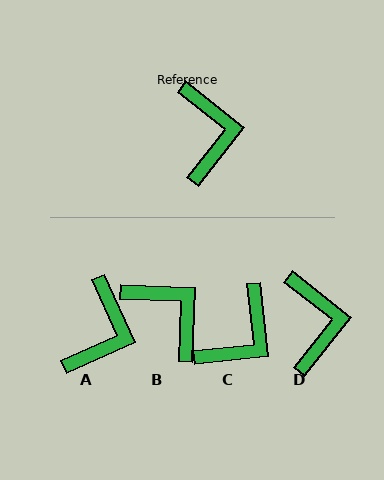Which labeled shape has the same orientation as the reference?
D.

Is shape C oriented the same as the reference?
No, it is off by about 45 degrees.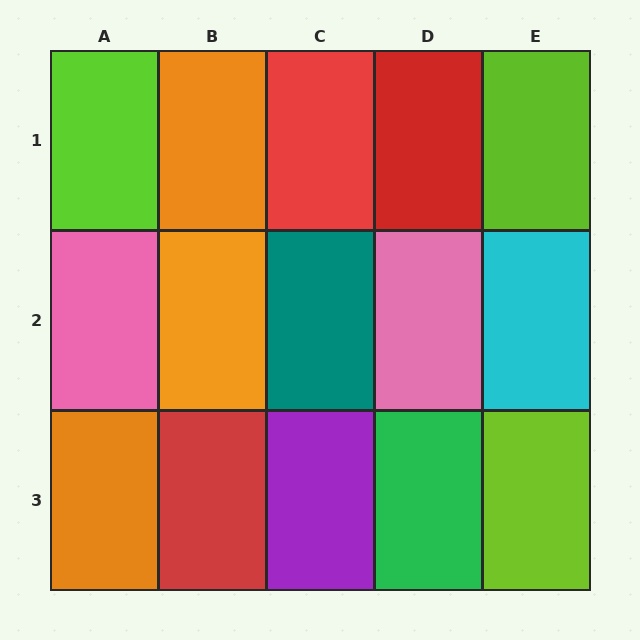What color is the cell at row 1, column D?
Red.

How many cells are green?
1 cell is green.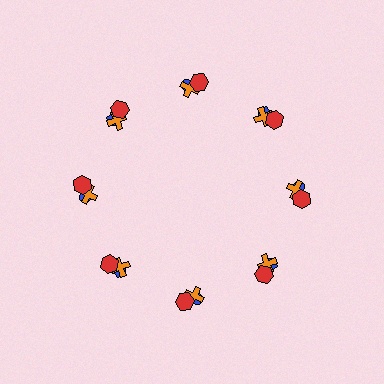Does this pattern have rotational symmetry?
Yes, this pattern has 8-fold rotational symmetry. It looks the same after rotating 45 degrees around the center.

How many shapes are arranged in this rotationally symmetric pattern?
There are 24 shapes, arranged in 8 groups of 3.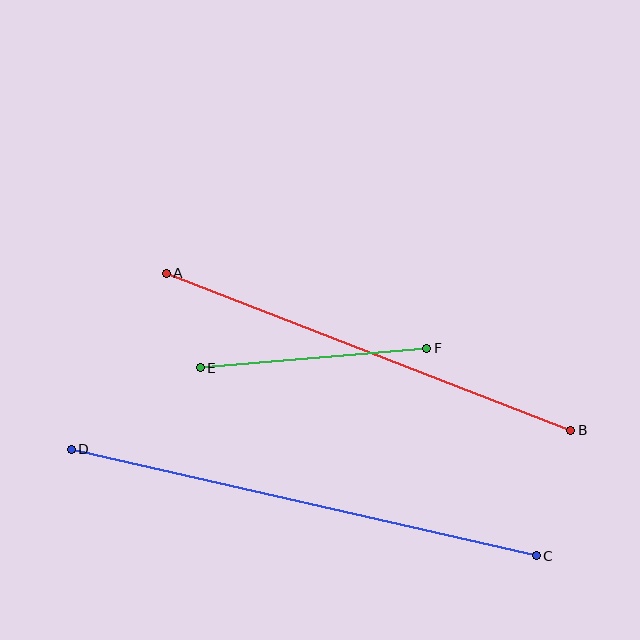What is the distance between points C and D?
The distance is approximately 477 pixels.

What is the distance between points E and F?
The distance is approximately 227 pixels.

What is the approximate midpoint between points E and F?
The midpoint is at approximately (313, 358) pixels.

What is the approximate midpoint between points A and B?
The midpoint is at approximately (368, 352) pixels.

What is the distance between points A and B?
The distance is approximately 434 pixels.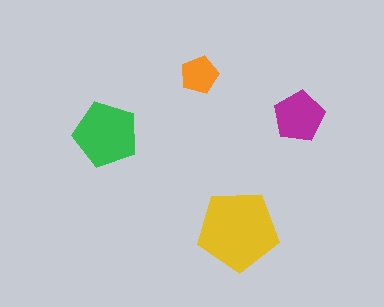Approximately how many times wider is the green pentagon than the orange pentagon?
About 1.5 times wider.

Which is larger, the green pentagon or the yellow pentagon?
The yellow one.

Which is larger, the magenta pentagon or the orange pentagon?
The magenta one.